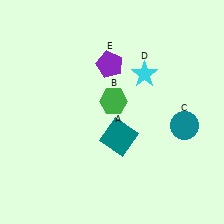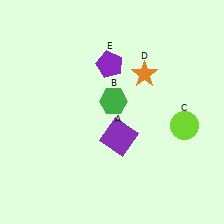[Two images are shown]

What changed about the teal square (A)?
In Image 1, A is teal. In Image 2, it changed to purple.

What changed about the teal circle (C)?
In Image 1, C is teal. In Image 2, it changed to lime.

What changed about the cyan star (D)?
In Image 1, D is cyan. In Image 2, it changed to orange.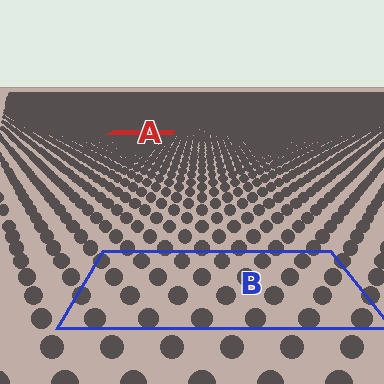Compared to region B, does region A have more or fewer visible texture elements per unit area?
Region A has more texture elements per unit area — they are packed more densely because it is farther away.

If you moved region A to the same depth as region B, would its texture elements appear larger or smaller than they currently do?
They would appear larger. At a closer depth, the same texture elements are projected at a bigger on-screen size.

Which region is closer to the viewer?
Region B is closer. The texture elements there are larger and more spread out.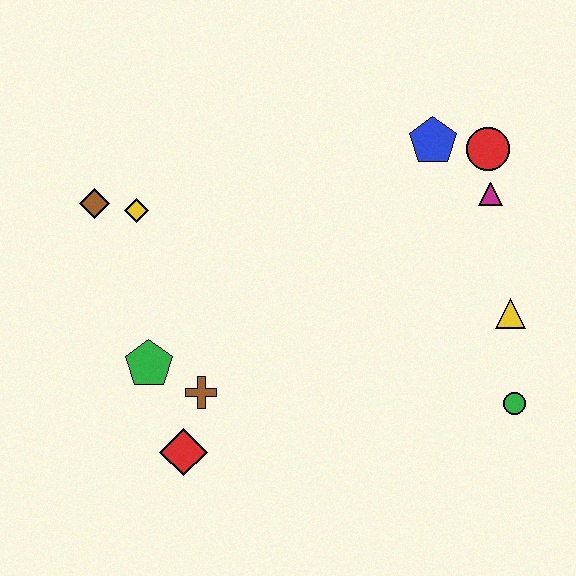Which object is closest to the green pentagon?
The brown cross is closest to the green pentagon.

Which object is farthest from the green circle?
The brown diamond is farthest from the green circle.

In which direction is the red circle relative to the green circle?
The red circle is above the green circle.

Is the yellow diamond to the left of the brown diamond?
No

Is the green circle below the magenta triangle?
Yes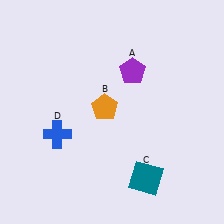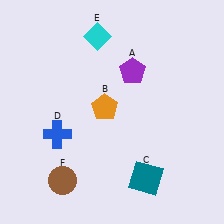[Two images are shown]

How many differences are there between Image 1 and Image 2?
There are 2 differences between the two images.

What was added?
A cyan diamond (E), a brown circle (F) were added in Image 2.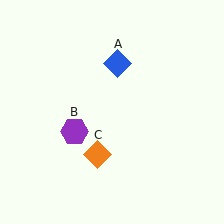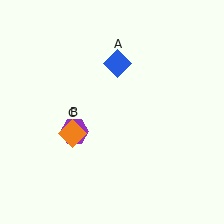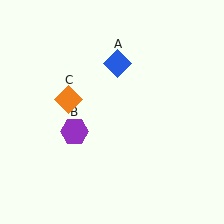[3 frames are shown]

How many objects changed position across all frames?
1 object changed position: orange diamond (object C).